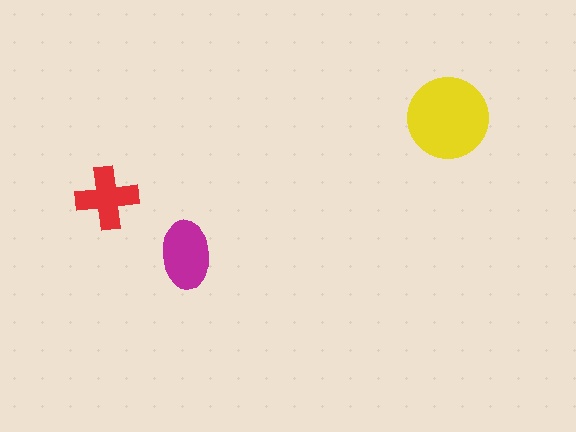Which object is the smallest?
The red cross.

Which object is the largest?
The yellow circle.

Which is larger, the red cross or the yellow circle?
The yellow circle.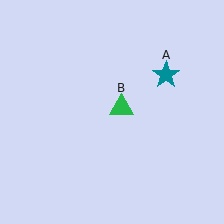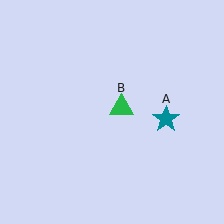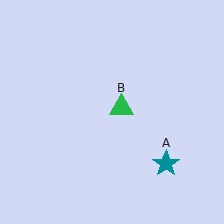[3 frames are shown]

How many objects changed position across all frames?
1 object changed position: teal star (object A).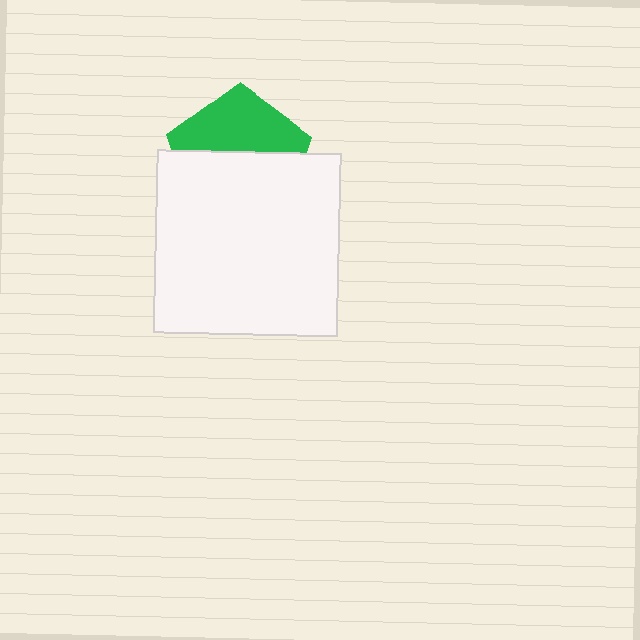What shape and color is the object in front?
The object in front is a white square.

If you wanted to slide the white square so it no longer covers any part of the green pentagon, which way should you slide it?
Slide it down — that is the most direct way to separate the two shapes.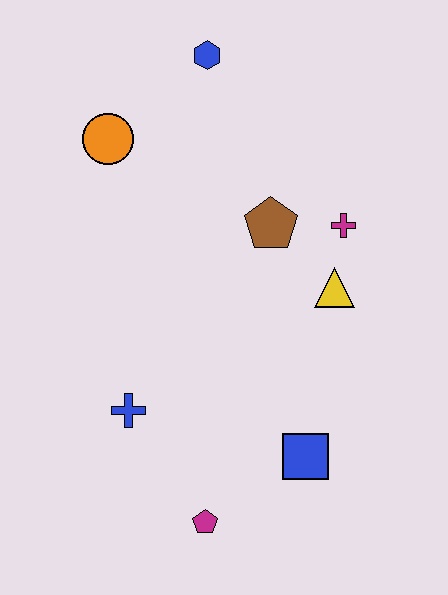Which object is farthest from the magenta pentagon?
The blue hexagon is farthest from the magenta pentagon.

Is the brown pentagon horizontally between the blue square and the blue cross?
Yes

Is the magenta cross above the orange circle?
No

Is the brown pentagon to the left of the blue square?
Yes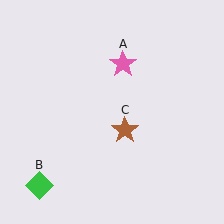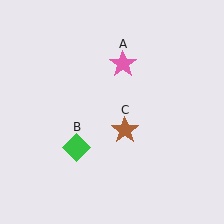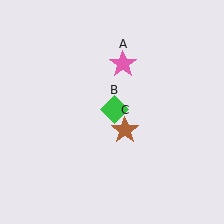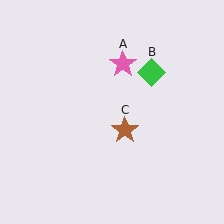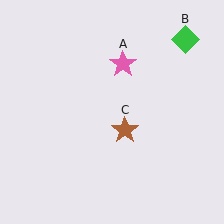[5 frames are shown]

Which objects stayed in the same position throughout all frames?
Pink star (object A) and brown star (object C) remained stationary.